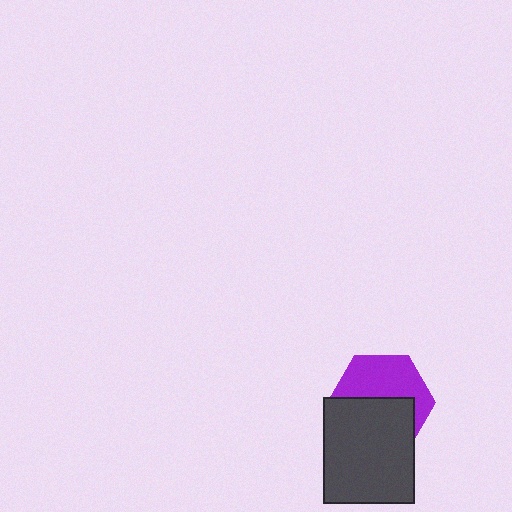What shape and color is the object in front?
The object in front is a dark gray rectangle.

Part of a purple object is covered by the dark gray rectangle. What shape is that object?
It is a hexagon.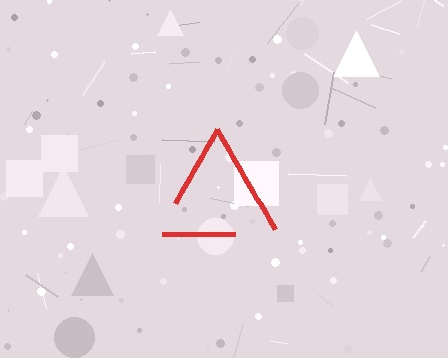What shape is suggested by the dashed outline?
The dashed outline suggests a triangle.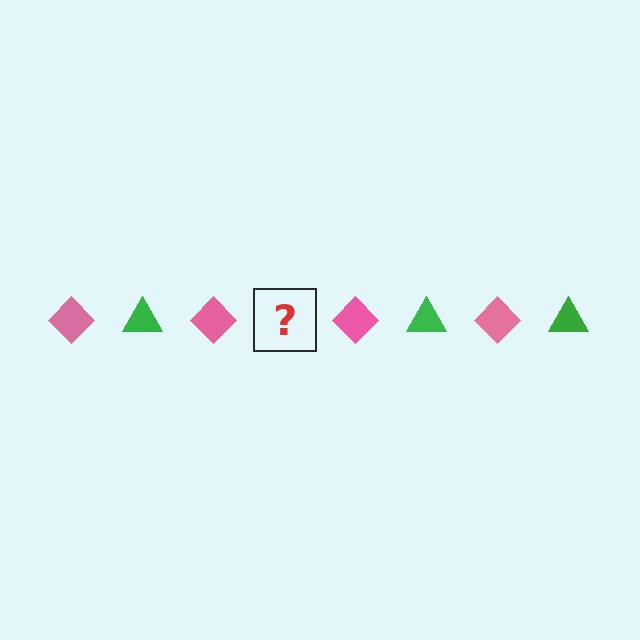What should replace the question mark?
The question mark should be replaced with a green triangle.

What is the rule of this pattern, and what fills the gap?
The rule is that the pattern alternates between pink diamond and green triangle. The gap should be filled with a green triangle.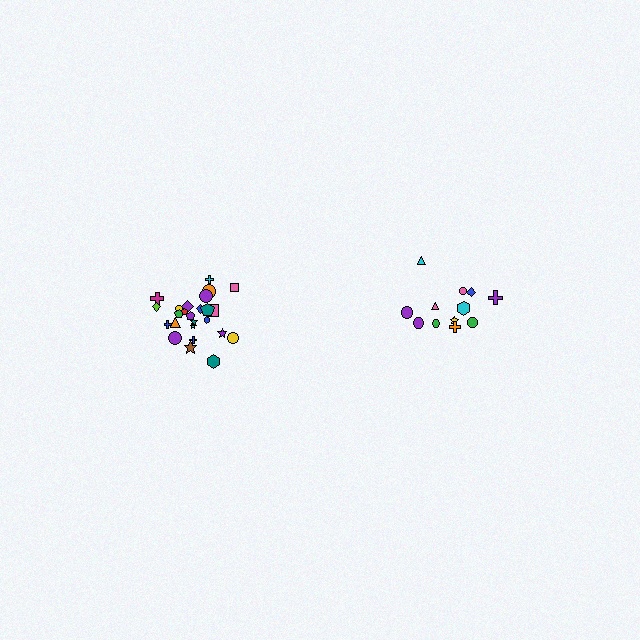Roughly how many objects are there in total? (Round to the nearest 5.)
Roughly 35 objects in total.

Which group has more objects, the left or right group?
The left group.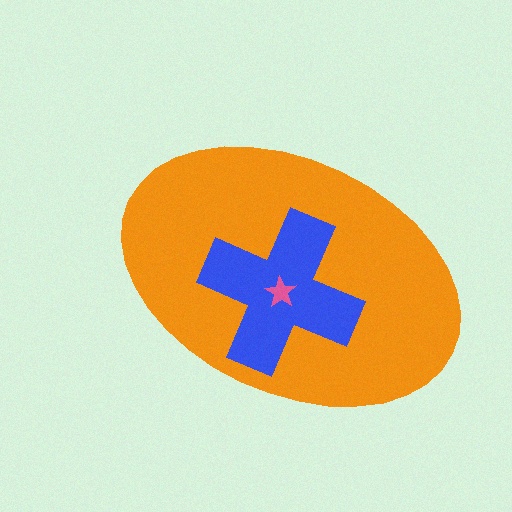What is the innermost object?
The pink star.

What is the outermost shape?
The orange ellipse.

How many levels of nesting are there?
3.